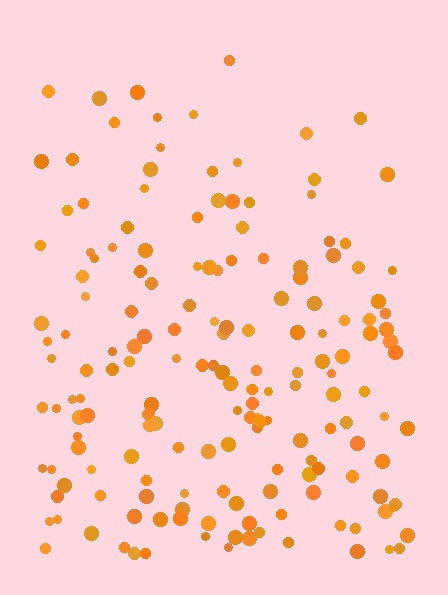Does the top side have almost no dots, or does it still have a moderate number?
Still a moderate number, just noticeably fewer than the bottom.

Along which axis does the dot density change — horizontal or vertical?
Vertical.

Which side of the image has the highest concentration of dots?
The bottom.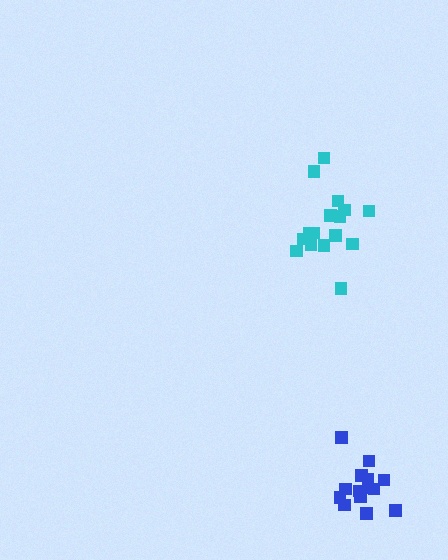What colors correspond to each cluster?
The clusters are colored: blue, cyan.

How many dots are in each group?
Group 1: 14 dots, Group 2: 16 dots (30 total).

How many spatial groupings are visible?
There are 2 spatial groupings.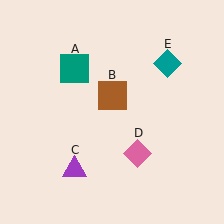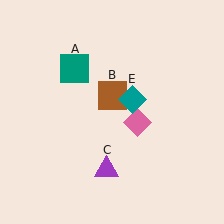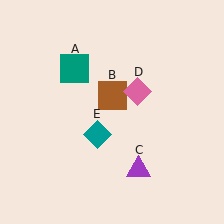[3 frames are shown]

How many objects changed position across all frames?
3 objects changed position: purple triangle (object C), pink diamond (object D), teal diamond (object E).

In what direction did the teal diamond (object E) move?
The teal diamond (object E) moved down and to the left.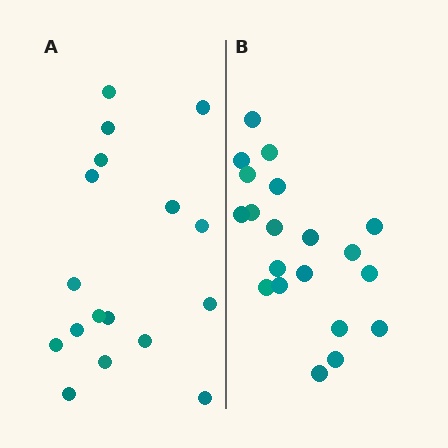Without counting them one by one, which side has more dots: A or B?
Region B (the right region) has more dots.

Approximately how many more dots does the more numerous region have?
Region B has just a few more — roughly 2 or 3 more dots than region A.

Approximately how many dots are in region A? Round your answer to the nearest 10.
About 20 dots. (The exact count is 17, which rounds to 20.)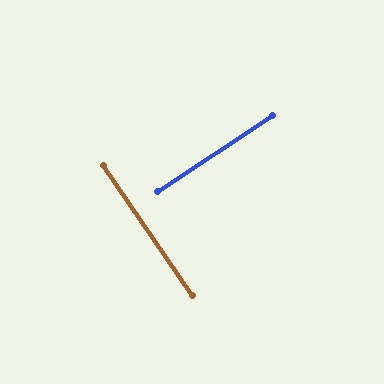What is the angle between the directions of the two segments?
Approximately 89 degrees.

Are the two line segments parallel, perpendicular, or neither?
Perpendicular — they meet at approximately 89°.